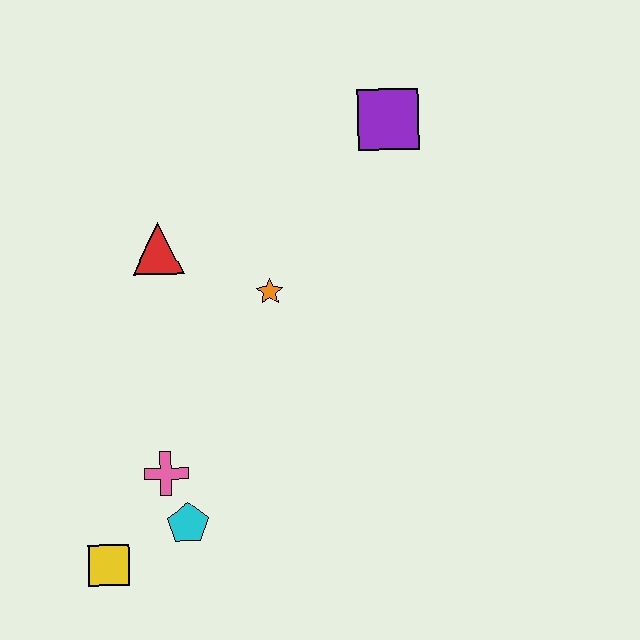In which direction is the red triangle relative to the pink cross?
The red triangle is above the pink cross.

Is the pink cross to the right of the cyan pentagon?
No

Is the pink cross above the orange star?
No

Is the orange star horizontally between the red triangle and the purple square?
Yes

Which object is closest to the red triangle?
The orange star is closest to the red triangle.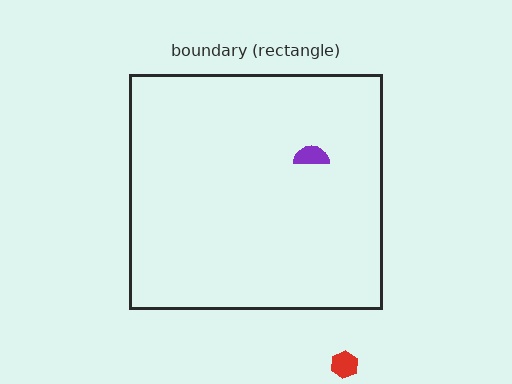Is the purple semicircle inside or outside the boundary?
Inside.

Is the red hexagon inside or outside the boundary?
Outside.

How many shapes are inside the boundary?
1 inside, 1 outside.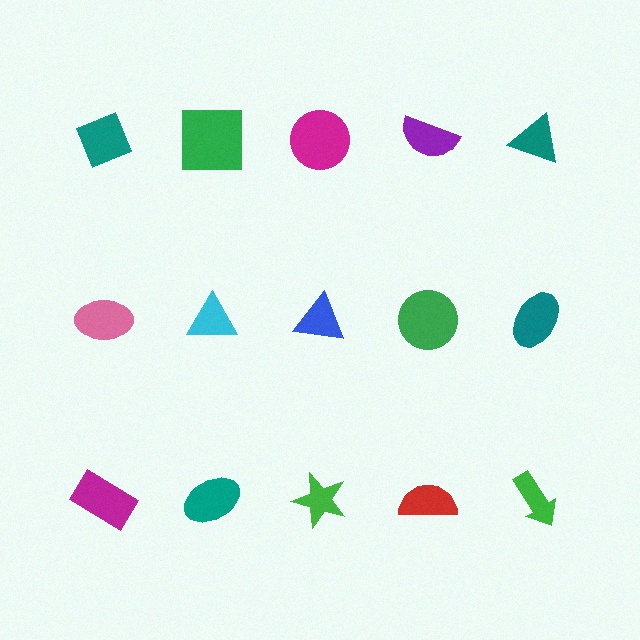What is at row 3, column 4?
A red semicircle.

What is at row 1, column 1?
A teal diamond.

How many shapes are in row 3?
5 shapes.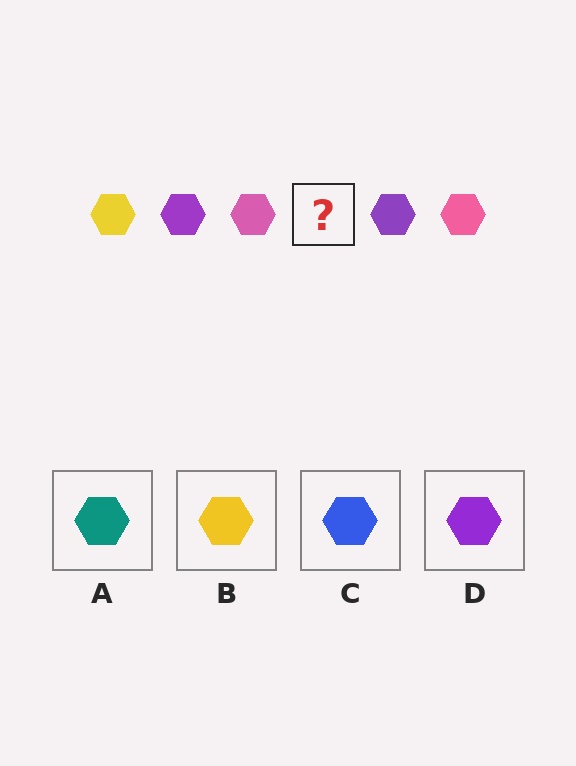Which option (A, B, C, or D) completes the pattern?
B.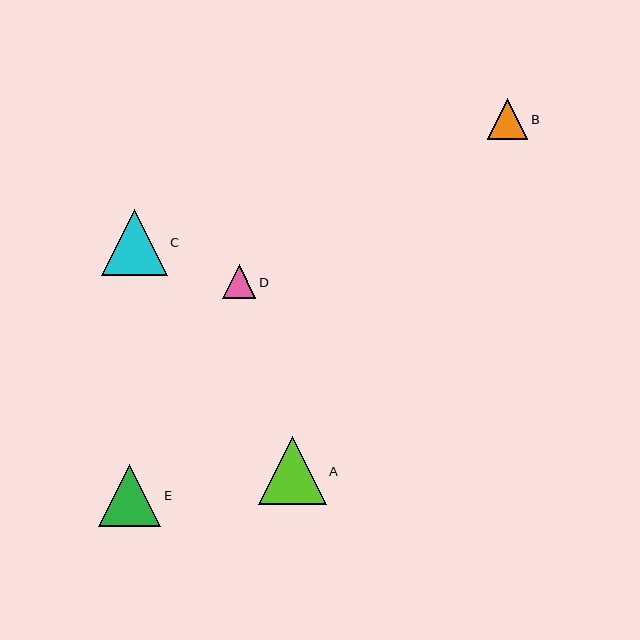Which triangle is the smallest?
Triangle D is the smallest with a size of approximately 33 pixels.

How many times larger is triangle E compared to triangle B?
Triangle E is approximately 1.5 times the size of triangle B.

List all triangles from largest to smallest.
From largest to smallest: A, C, E, B, D.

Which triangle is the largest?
Triangle A is the largest with a size of approximately 68 pixels.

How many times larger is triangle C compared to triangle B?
Triangle C is approximately 1.6 times the size of triangle B.